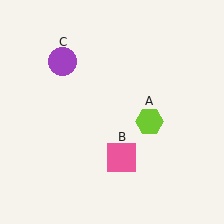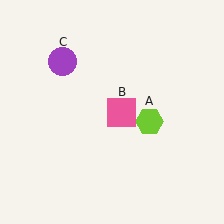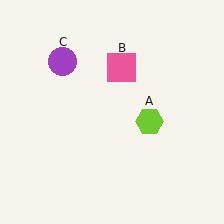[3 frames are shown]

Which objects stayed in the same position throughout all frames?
Lime hexagon (object A) and purple circle (object C) remained stationary.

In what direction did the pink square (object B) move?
The pink square (object B) moved up.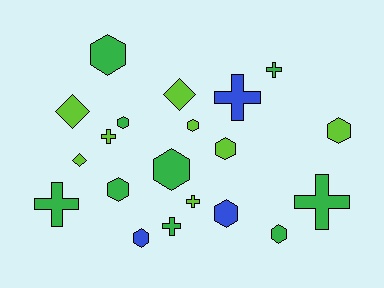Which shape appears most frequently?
Hexagon, with 10 objects.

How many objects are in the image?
There are 20 objects.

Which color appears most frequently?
Green, with 9 objects.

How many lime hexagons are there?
There are 3 lime hexagons.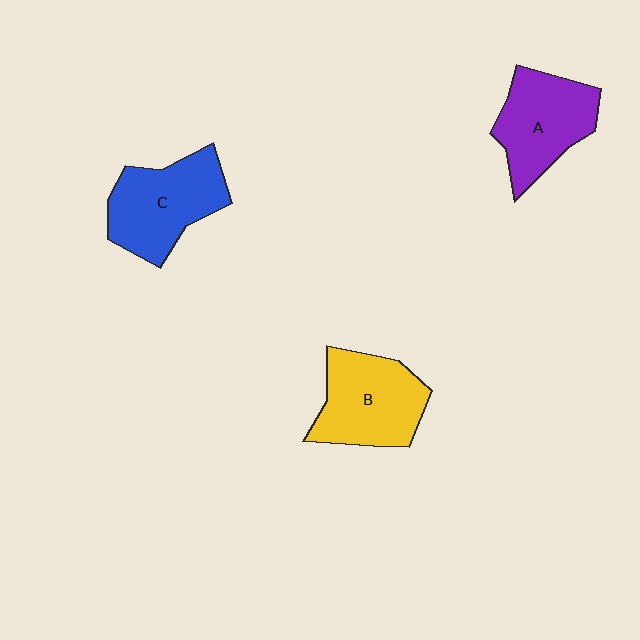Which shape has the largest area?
Shape C (blue).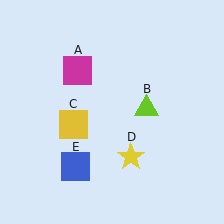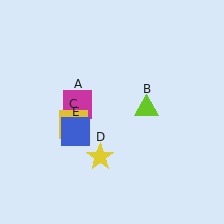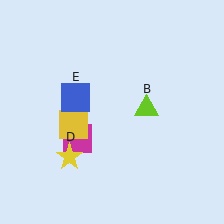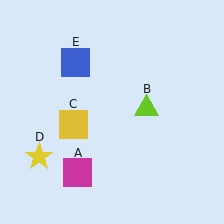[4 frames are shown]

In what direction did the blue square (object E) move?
The blue square (object E) moved up.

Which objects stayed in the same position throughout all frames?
Lime triangle (object B) and yellow square (object C) remained stationary.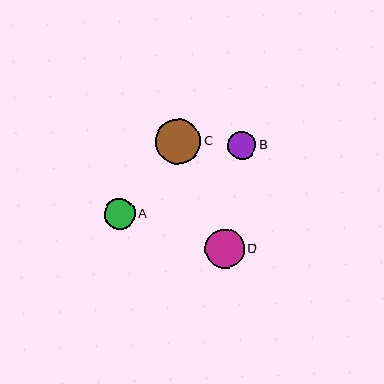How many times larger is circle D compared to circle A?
Circle D is approximately 1.3 times the size of circle A.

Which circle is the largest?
Circle C is the largest with a size of approximately 45 pixels.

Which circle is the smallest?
Circle B is the smallest with a size of approximately 28 pixels.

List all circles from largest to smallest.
From largest to smallest: C, D, A, B.